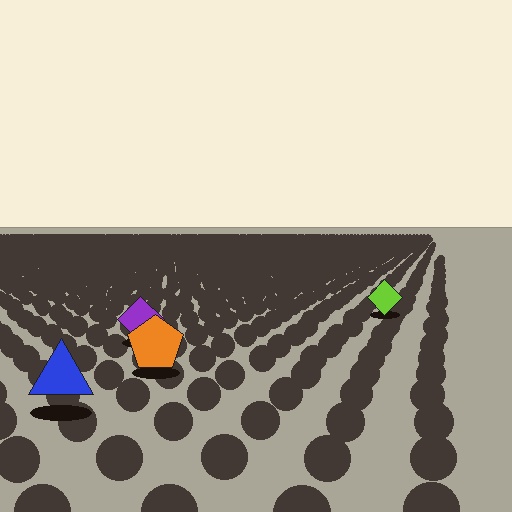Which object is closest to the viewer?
The blue triangle is closest. The texture marks near it are larger and more spread out.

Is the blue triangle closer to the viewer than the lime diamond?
Yes. The blue triangle is closer — you can tell from the texture gradient: the ground texture is coarser near it.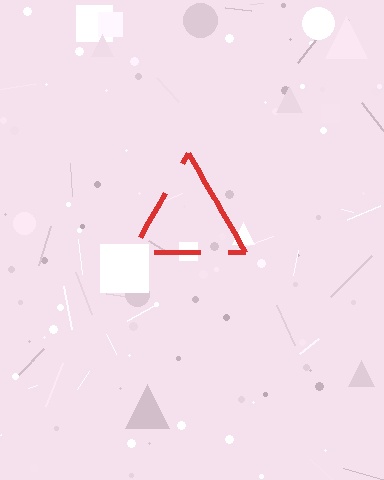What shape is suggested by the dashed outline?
The dashed outline suggests a triangle.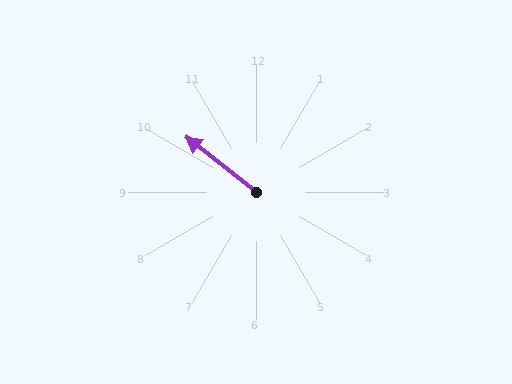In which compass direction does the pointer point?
Northwest.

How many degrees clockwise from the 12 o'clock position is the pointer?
Approximately 309 degrees.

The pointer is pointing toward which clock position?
Roughly 10 o'clock.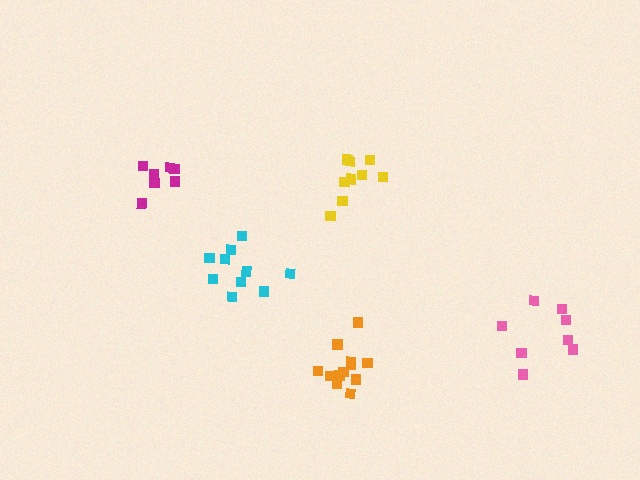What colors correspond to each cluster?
The clusters are colored: cyan, yellow, magenta, pink, orange.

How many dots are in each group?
Group 1: 10 dots, Group 2: 9 dots, Group 3: 7 dots, Group 4: 8 dots, Group 5: 12 dots (46 total).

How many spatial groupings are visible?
There are 5 spatial groupings.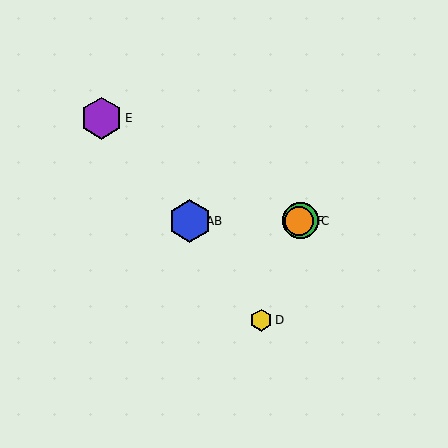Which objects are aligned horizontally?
Objects A, B, C, F are aligned horizontally.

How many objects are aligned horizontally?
4 objects (A, B, C, F) are aligned horizontally.